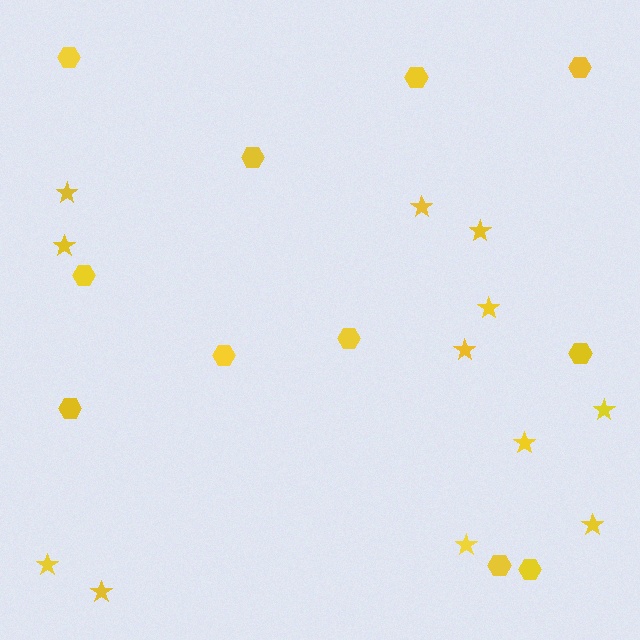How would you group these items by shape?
There are 2 groups: one group of stars (12) and one group of hexagons (11).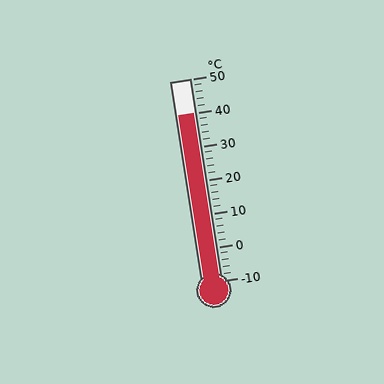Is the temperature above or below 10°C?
The temperature is above 10°C.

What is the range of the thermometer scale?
The thermometer scale ranges from -10°C to 50°C.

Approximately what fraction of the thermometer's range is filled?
The thermometer is filled to approximately 85% of its range.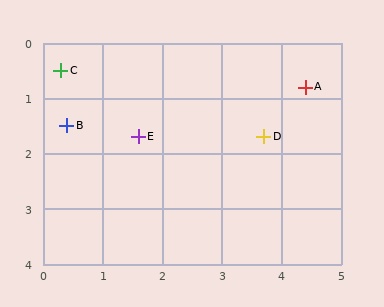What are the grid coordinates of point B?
Point B is at approximately (0.4, 1.5).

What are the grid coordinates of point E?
Point E is at approximately (1.6, 1.7).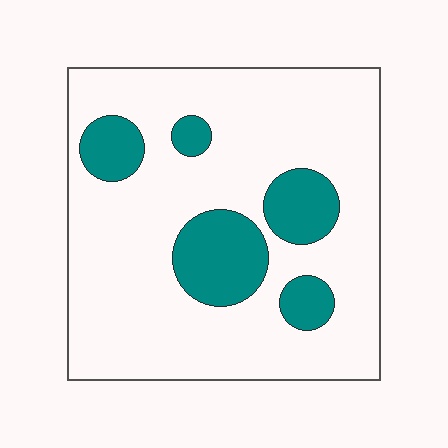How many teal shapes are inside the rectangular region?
5.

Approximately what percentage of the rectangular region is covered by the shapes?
Approximately 20%.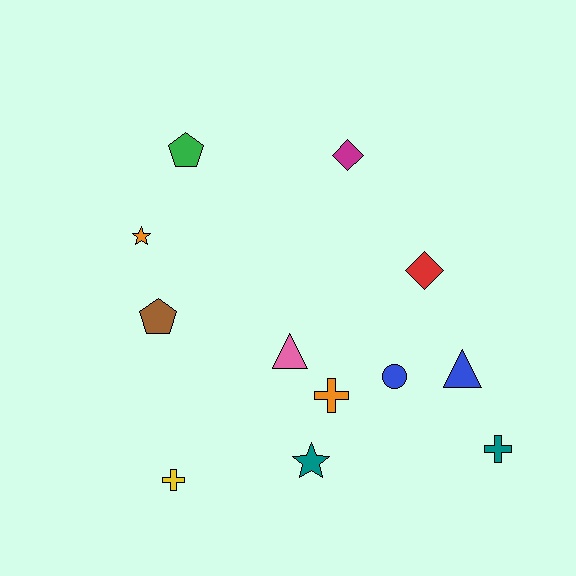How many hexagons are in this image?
There are no hexagons.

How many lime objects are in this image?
There are no lime objects.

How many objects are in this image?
There are 12 objects.